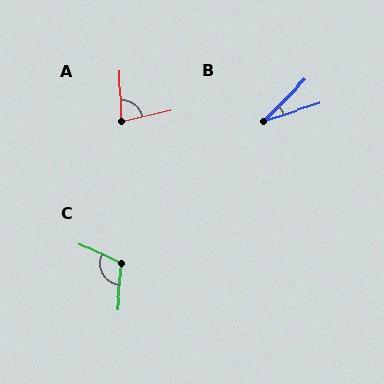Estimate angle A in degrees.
Approximately 77 degrees.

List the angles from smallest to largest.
B (27°), A (77°), C (111°).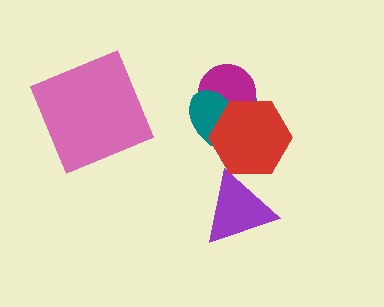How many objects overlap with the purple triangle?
1 object overlaps with the purple triangle.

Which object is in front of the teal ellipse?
The red hexagon is in front of the teal ellipse.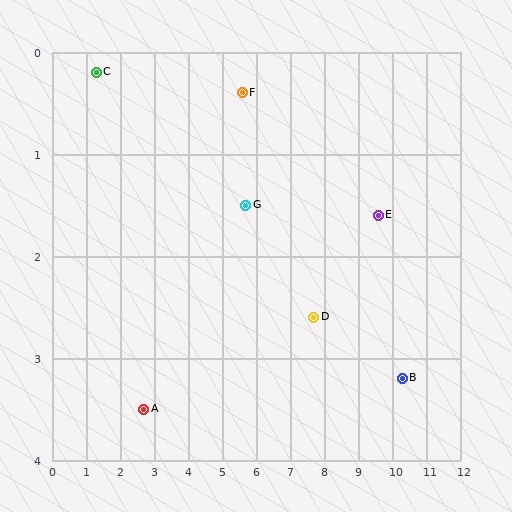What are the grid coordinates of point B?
Point B is at approximately (10.3, 3.2).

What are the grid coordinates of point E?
Point E is at approximately (9.6, 1.6).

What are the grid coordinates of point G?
Point G is at approximately (5.7, 1.5).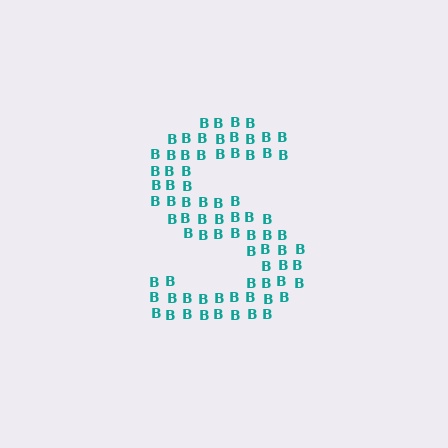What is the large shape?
The large shape is the letter S.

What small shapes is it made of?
It is made of small letter B's.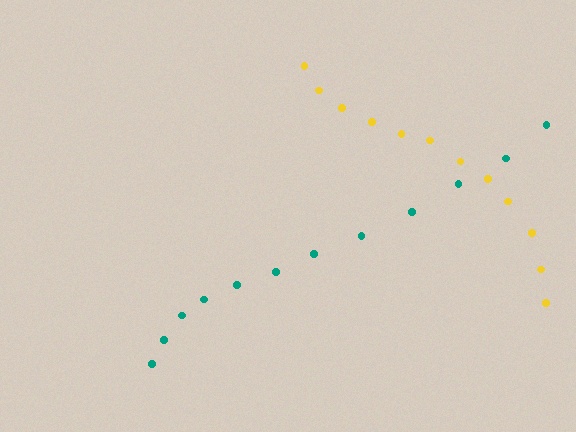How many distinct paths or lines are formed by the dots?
There are 2 distinct paths.